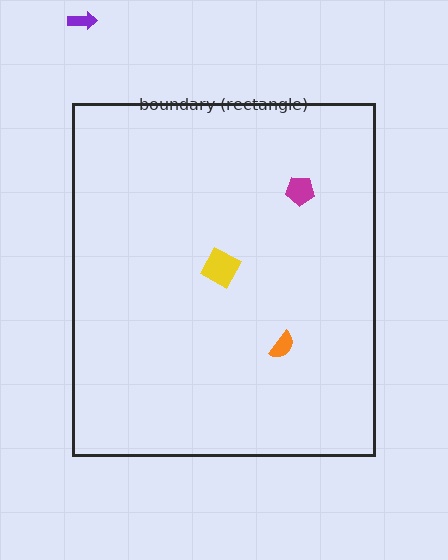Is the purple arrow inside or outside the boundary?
Outside.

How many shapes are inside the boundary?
3 inside, 1 outside.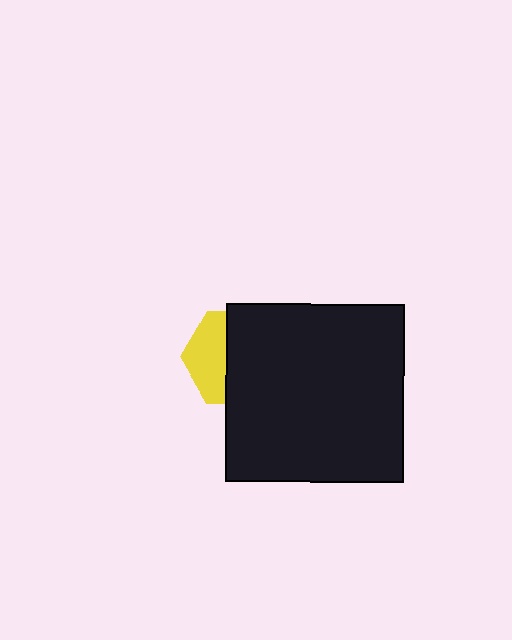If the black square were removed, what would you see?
You would see the complete yellow hexagon.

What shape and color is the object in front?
The object in front is a black square.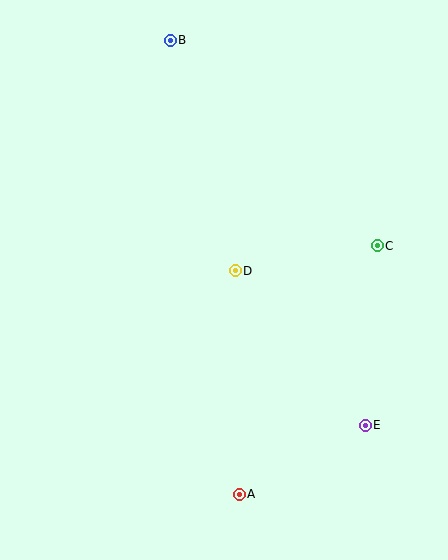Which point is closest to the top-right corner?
Point C is closest to the top-right corner.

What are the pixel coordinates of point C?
Point C is at (377, 246).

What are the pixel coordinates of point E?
Point E is at (365, 425).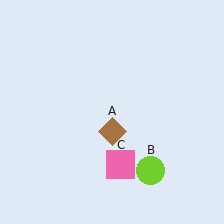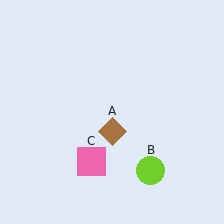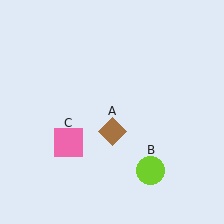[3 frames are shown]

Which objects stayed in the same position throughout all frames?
Brown diamond (object A) and lime circle (object B) remained stationary.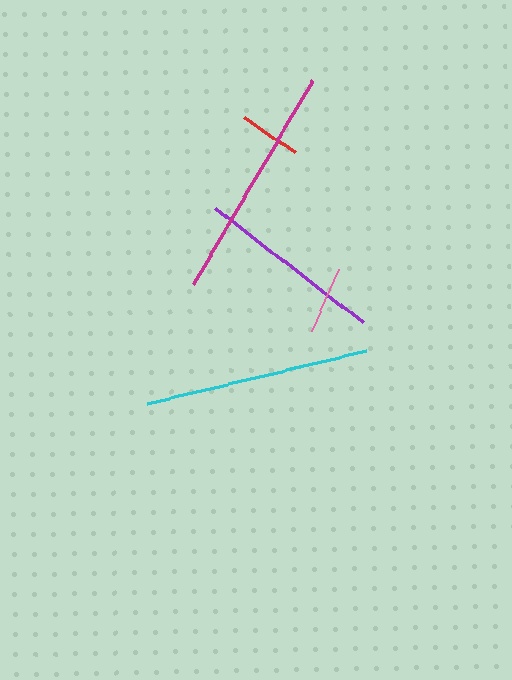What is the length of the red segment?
The red segment is approximately 62 pixels long.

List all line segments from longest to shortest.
From longest to shortest: magenta, cyan, purple, pink, red.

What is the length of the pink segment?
The pink segment is approximately 68 pixels long.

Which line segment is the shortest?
The red line is the shortest at approximately 62 pixels.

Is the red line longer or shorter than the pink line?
The pink line is longer than the red line.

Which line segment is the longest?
The magenta line is the longest at approximately 236 pixels.